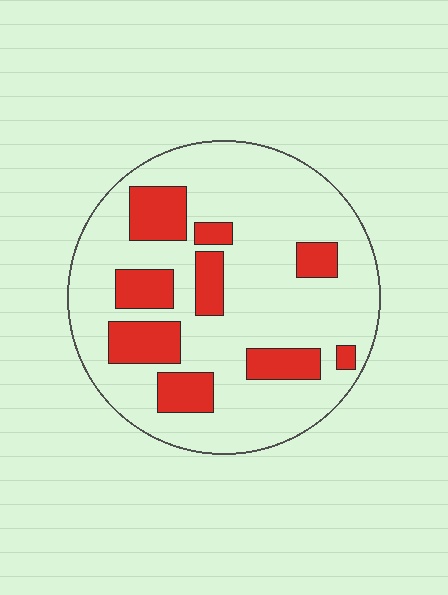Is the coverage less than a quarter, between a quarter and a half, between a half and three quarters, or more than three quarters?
Less than a quarter.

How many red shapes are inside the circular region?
9.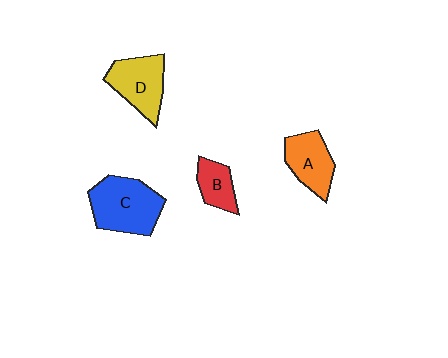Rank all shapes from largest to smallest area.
From largest to smallest: C (blue), D (yellow), A (orange), B (red).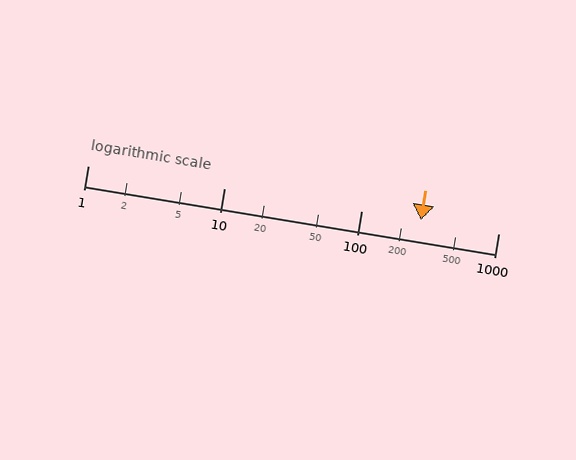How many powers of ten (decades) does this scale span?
The scale spans 3 decades, from 1 to 1000.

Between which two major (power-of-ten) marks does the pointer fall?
The pointer is between 100 and 1000.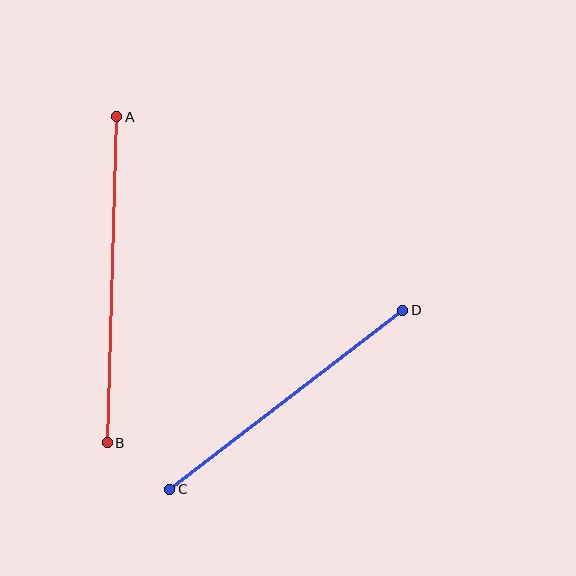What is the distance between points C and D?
The distance is approximately 294 pixels.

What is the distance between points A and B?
The distance is approximately 326 pixels.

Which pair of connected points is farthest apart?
Points A and B are farthest apart.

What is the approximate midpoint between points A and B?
The midpoint is at approximately (112, 280) pixels.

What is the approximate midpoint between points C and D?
The midpoint is at approximately (286, 400) pixels.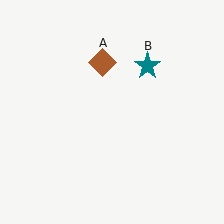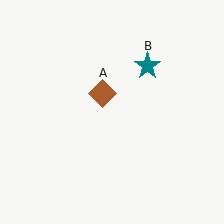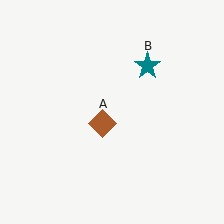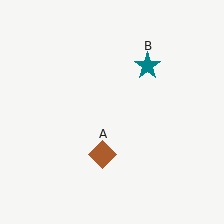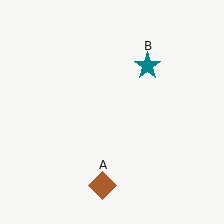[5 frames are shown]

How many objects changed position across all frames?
1 object changed position: brown diamond (object A).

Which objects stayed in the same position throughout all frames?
Teal star (object B) remained stationary.